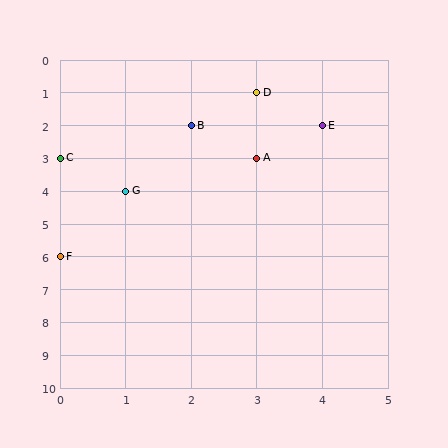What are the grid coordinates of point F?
Point F is at grid coordinates (0, 6).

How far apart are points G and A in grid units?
Points G and A are 2 columns and 1 row apart (about 2.2 grid units diagonally).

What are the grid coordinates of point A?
Point A is at grid coordinates (3, 3).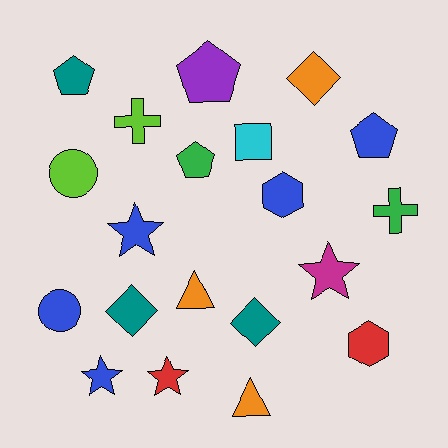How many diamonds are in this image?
There are 3 diamonds.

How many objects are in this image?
There are 20 objects.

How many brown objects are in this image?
There are no brown objects.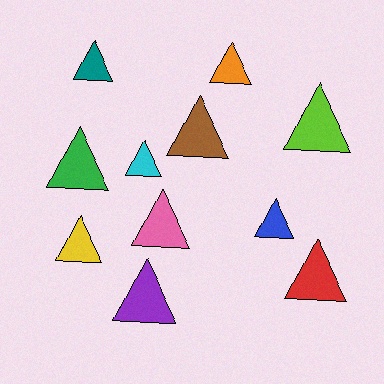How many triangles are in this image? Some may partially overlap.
There are 11 triangles.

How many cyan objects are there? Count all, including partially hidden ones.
There is 1 cyan object.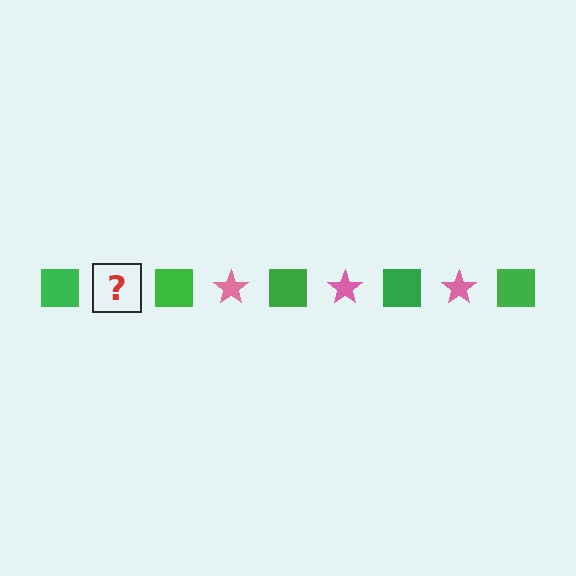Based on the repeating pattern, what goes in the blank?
The blank should be a pink star.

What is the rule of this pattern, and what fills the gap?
The rule is that the pattern alternates between green square and pink star. The gap should be filled with a pink star.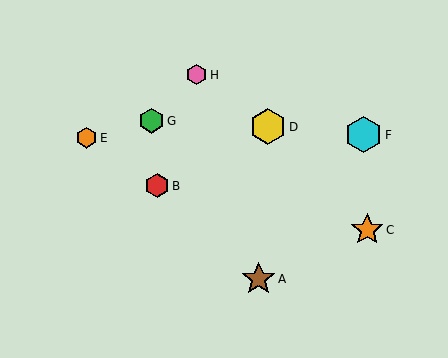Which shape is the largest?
The yellow hexagon (labeled D) is the largest.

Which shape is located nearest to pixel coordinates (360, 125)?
The cyan hexagon (labeled F) at (363, 135) is nearest to that location.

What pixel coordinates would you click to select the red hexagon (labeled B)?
Click at (157, 186) to select the red hexagon B.